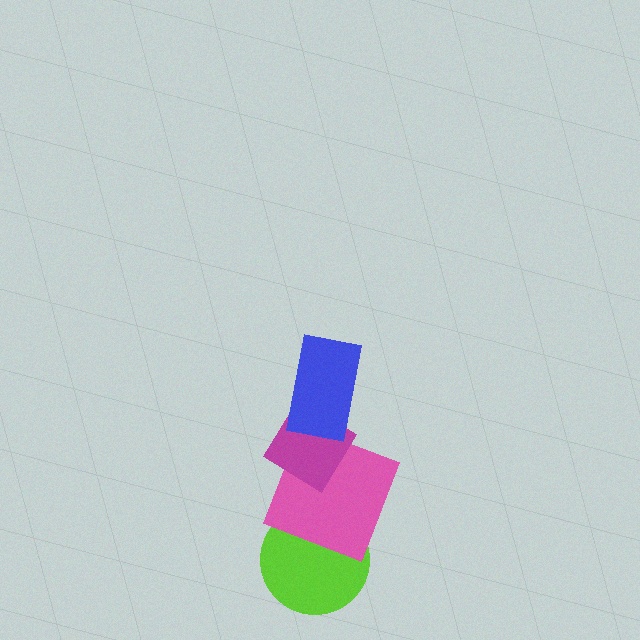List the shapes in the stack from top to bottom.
From top to bottom: the blue rectangle, the magenta diamond, the pink square, the lime circle.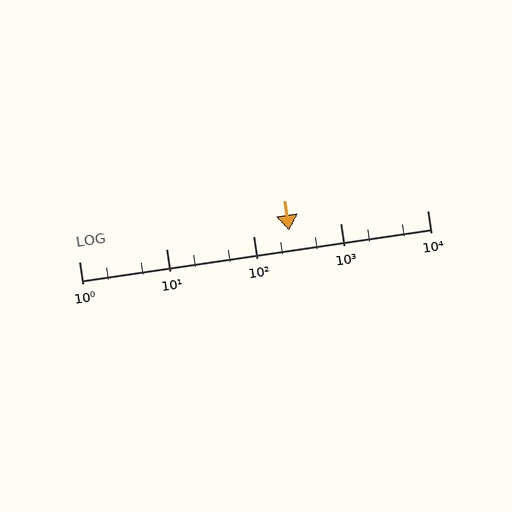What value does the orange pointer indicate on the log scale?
The pointer indicates approximately 260.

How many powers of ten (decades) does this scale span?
The scale spans 4 decades, from 1 to 10000.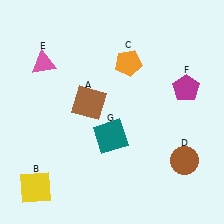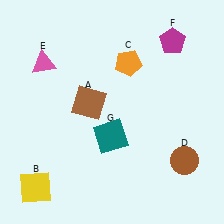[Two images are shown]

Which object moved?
The magenta pentagon (F) moved up.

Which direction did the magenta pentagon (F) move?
The magenta pentagon (F) moved up.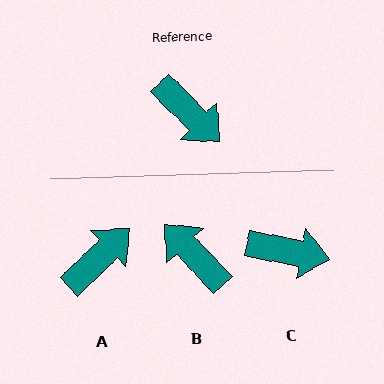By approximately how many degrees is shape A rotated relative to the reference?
Approximately 89 degrees counter-clockwise.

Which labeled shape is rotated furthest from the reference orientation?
B, about 178 degrees away.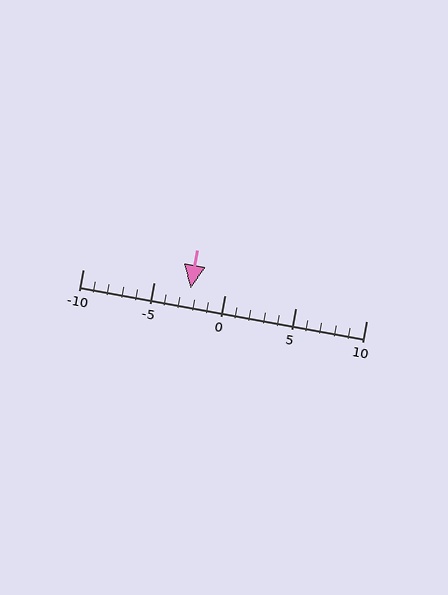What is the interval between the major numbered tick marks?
The major tick marks are spaced 5 units apart.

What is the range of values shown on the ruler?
The ruler shows values from -10 to 10.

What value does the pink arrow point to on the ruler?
The pink arrow points to approximately -2.